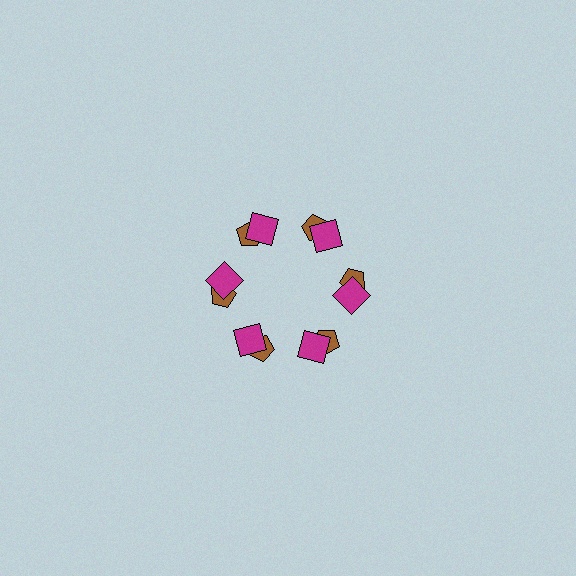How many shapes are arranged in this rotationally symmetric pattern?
There are 12 shapes, arranged in 6 groups of 2.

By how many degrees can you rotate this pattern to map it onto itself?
The pattern maps onto itself every 60 degrees of rotation.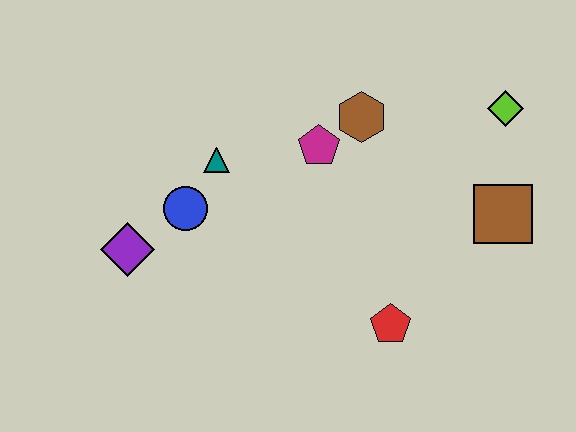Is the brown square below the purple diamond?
No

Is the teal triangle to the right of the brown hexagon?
No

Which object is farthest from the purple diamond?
The lime diamond is farthest from the purple diamond.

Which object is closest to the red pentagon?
The brown square is closest to the red pentagon.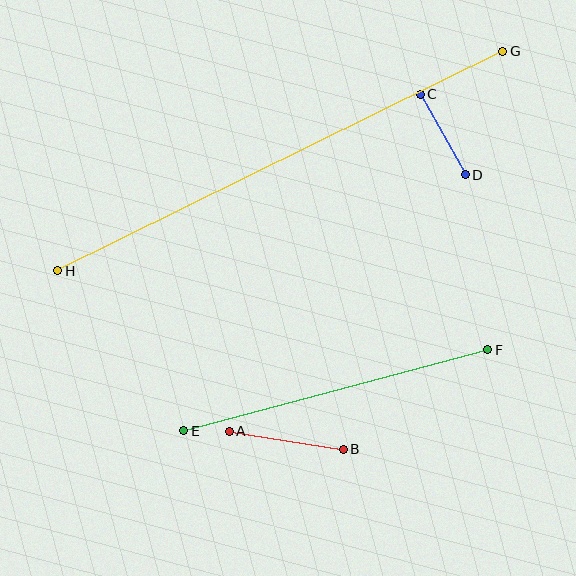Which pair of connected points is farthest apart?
Points G and H are farthest apart.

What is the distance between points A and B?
The distance is approximately 115 pixels.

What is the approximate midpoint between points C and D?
The midpoint is at approximately (443, 135) pixels.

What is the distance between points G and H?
The distance is approximately 497 pixels.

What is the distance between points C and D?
The distance is approximately 93 pixels.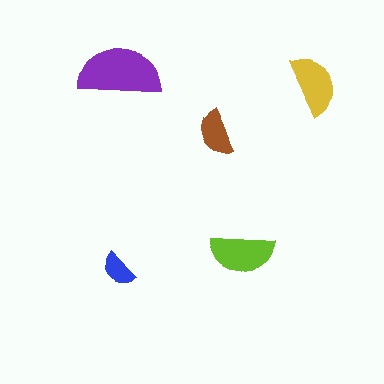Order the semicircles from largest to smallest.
the purple one, the lime one, the yellow one, the brown one, the blue one.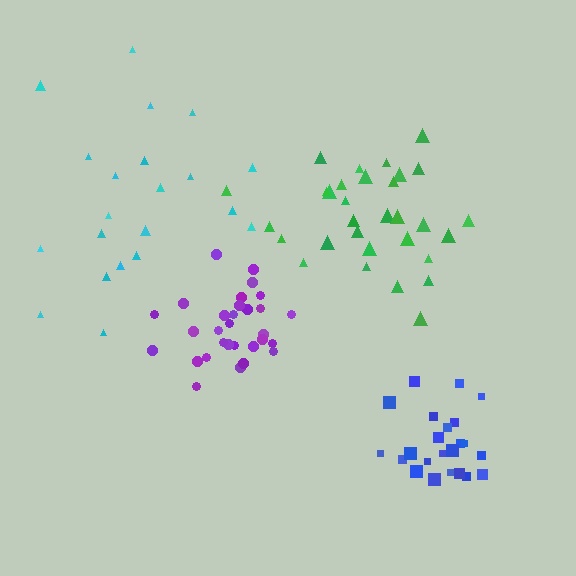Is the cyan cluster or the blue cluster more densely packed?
Blue.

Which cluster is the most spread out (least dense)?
Cyan.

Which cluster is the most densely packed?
Purple.